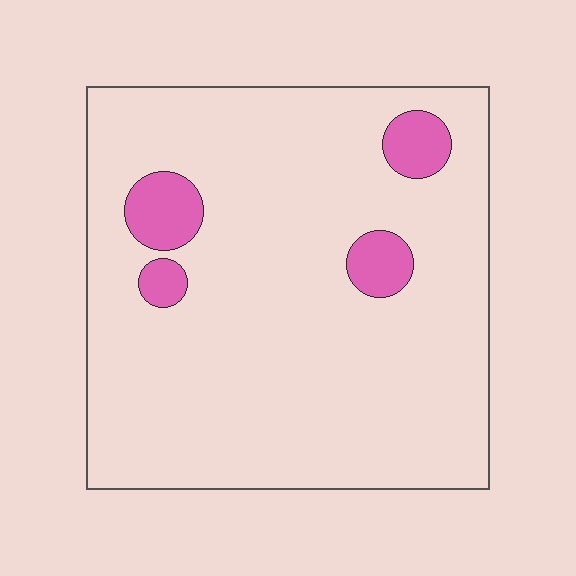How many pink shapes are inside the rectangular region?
4.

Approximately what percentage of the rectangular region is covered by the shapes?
Approximately 10%.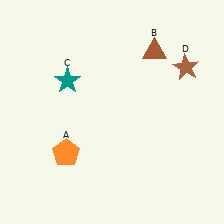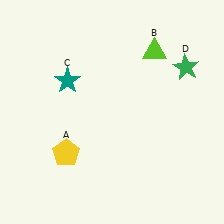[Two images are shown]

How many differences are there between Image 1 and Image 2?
There are 3 differences between the two images.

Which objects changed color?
A changed from orange to yellow. B changed from brown to lime. D changed from brown to green.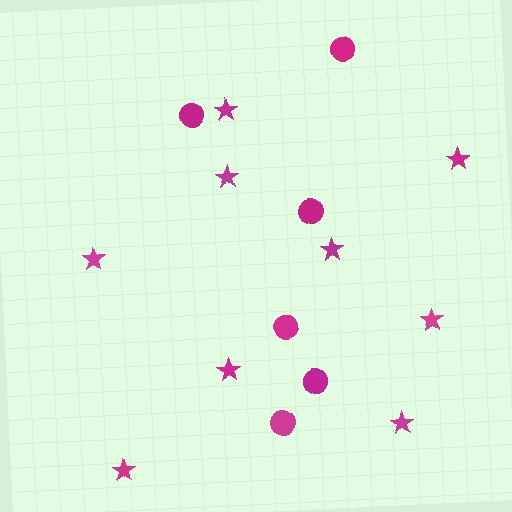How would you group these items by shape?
There are 2 groups: one group of stars (9) and one group of circles (6).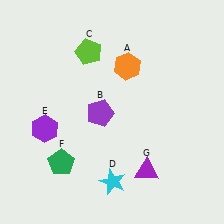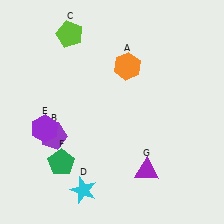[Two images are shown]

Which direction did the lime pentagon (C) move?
The lime pentagon (C) moved left.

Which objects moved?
The objects that moved are: the purple pentagon (B), the lime pentagon (C), the cyan star (D).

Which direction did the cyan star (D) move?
The cyan star (D) moved left.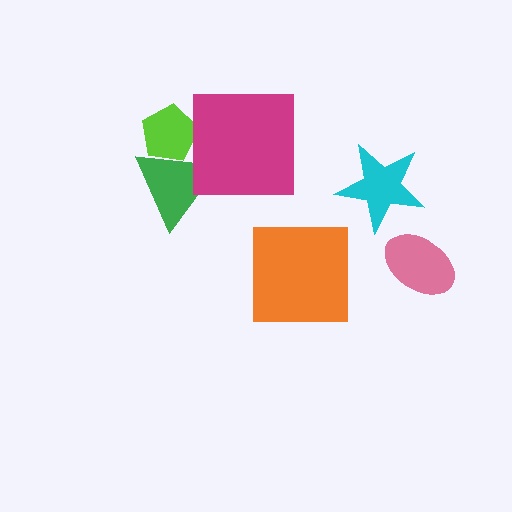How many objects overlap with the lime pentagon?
1 object overlaps with the lime pentagon.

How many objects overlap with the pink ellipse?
0 objects overlap with the pink ellipse.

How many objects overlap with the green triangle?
2 objects overlap with the green triangle.